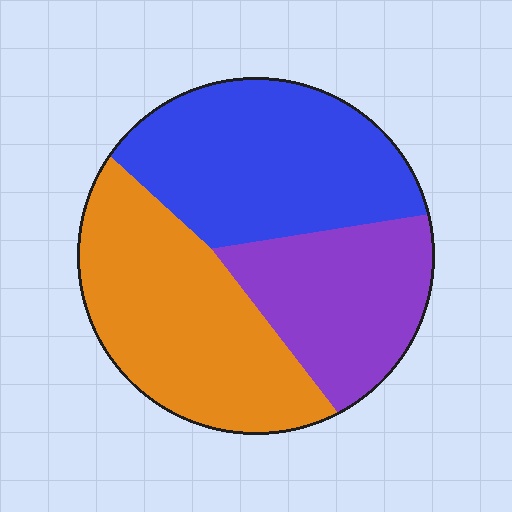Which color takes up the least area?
Purple, at roughly 25%.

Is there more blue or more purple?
Blue.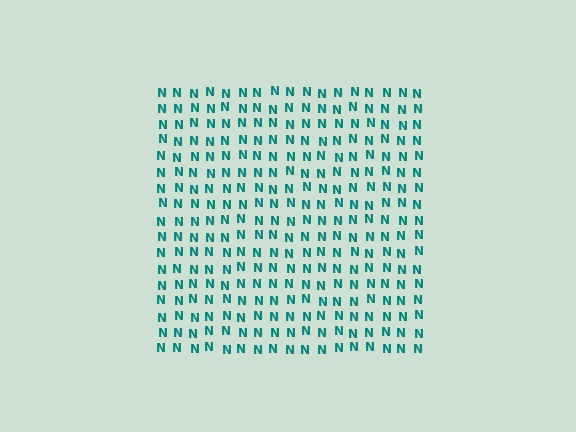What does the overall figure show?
The overall figure shows a square.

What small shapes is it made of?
It is made of small letter N's.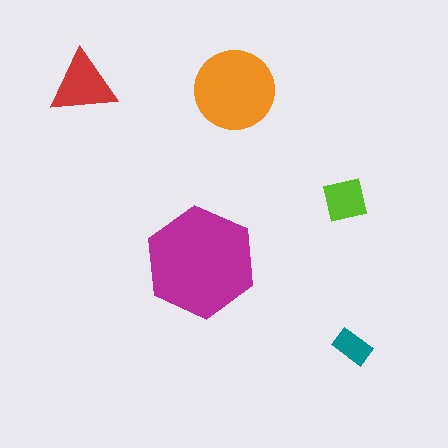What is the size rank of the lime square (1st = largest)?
4th.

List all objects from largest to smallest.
The magenta hexagon, the orange circle, the red triangle, the lime square, the teal rectangle.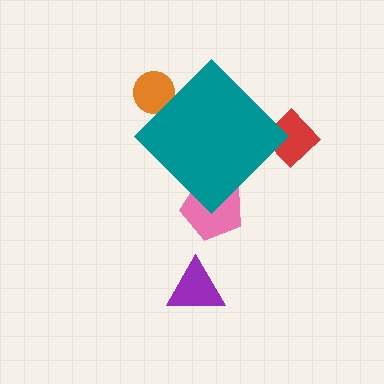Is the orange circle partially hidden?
Yes, the orange circle is partially hidden behind the teal diamond.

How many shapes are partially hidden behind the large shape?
3 shapes are partially hidden.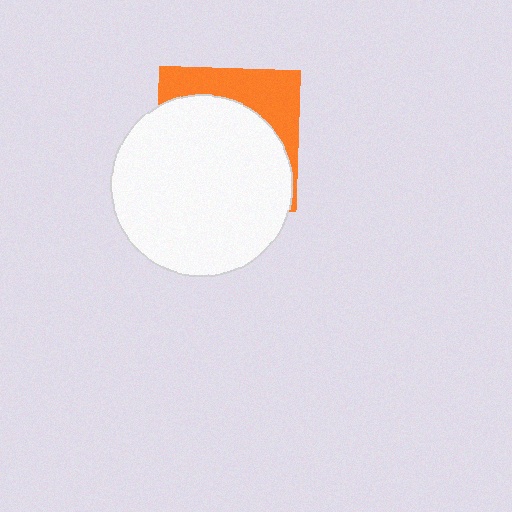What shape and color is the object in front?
The object in front is a white circle.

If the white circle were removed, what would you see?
You would see the complete orange square.